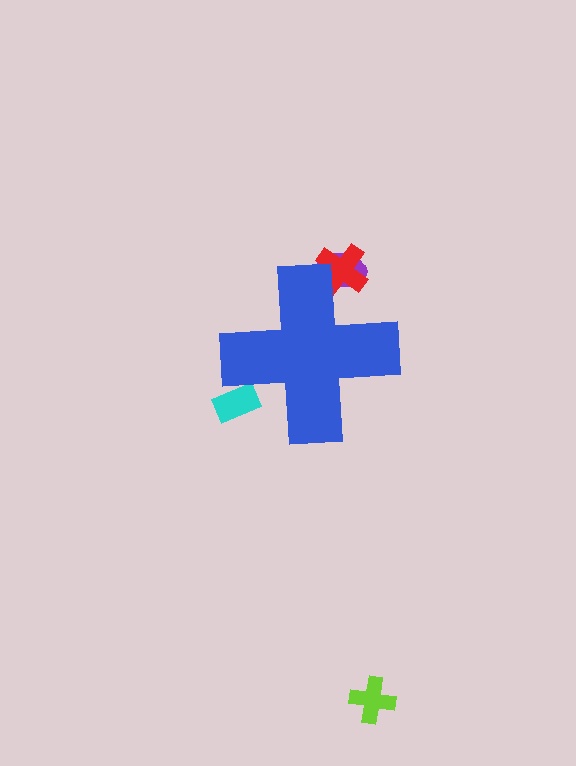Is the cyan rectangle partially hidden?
Yes, the cyan rectangle is partially hidden behind the blue cross.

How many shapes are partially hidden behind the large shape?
3 shapes are partially hidden.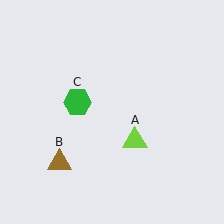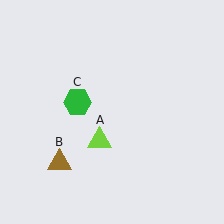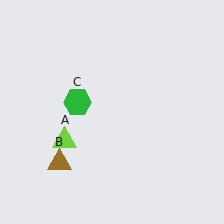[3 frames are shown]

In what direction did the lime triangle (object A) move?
The lime triangle (object A) moved left.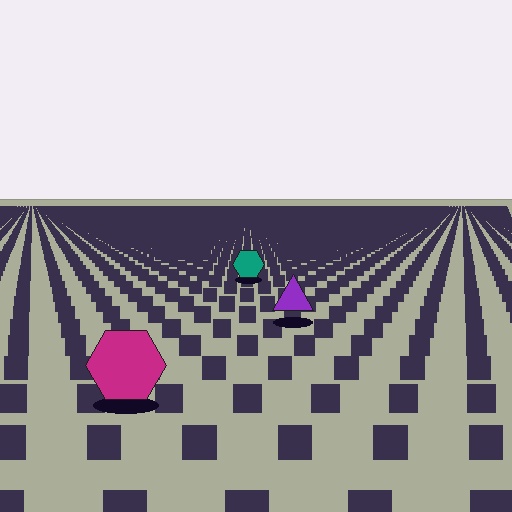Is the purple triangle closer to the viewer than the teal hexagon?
Yes. The purple triangle is closer — you can tell from the texture gradient: the ground texture is coarser near it.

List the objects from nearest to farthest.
From nearest to farthest: the magenta hexagon, the purple triangle, the teal hexagon.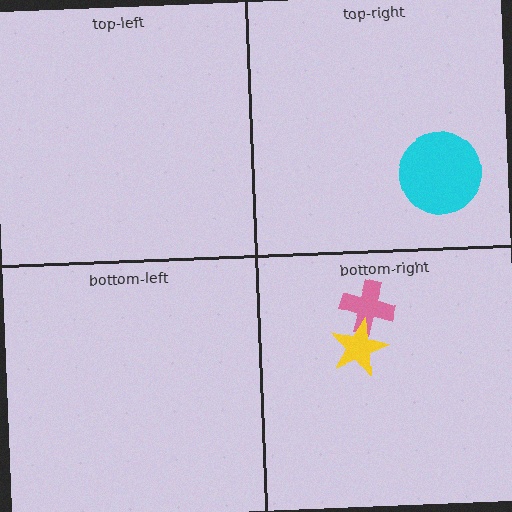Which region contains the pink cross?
The bottom-right region.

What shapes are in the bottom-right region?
The pink cross, the yellow star.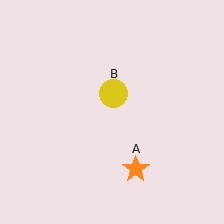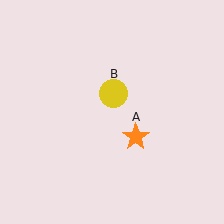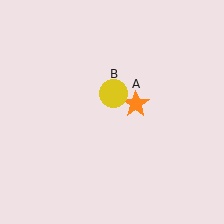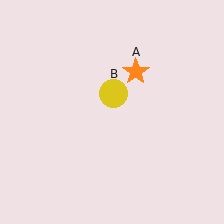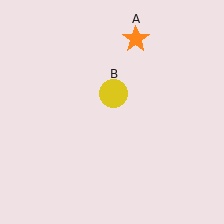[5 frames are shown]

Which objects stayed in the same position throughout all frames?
Yellow circle (object B) remained stationary.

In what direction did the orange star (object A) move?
The orange star (object A) moved up.